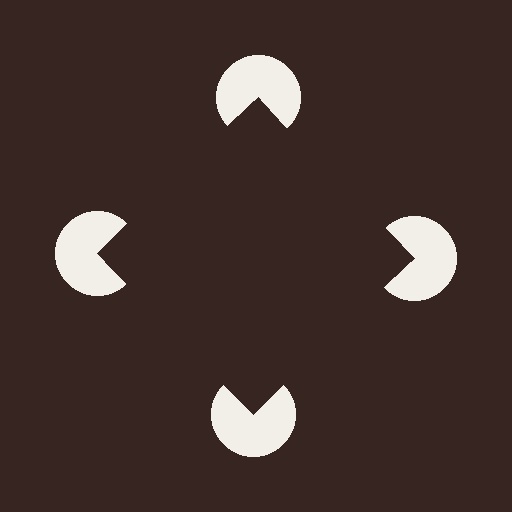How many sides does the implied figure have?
4 sides.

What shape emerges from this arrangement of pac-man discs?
An illusory square — its edges are inferred from the aligned wedge cuts in the pac-man discs, not physically drawn.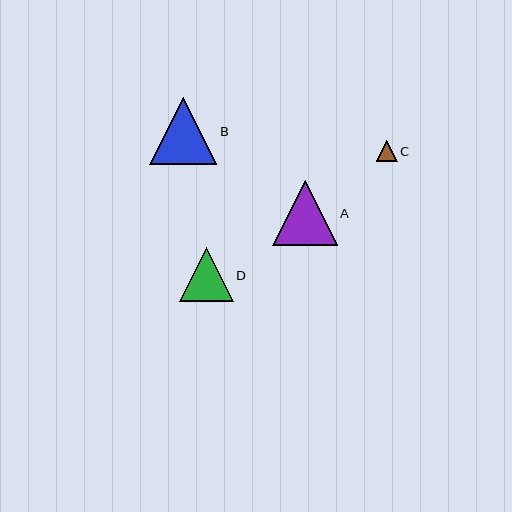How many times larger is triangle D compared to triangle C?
Triangle D is approximately 2.6 times the size of triangle C.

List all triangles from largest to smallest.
From largest to smallest: B, A, D, C.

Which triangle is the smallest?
Triangle C is the smallest with a size of approximately 21 pixels.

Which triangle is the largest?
Triangle B is the largest with a size of approximately 67 pixels.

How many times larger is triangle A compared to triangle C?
Triangle A is approximately 3.1 times the size of triangle C.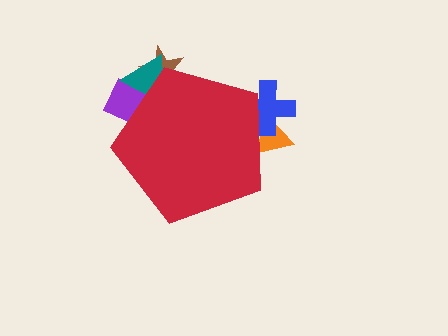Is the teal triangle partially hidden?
Yes, the teal triangle is partially hidden behind the red pentagon.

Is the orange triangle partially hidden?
Yes, the orange triangle is partially hidden behind the red pentagon.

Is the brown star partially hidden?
Yes, the brown star is partially hidden behind the red pentagon.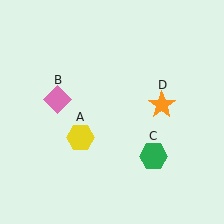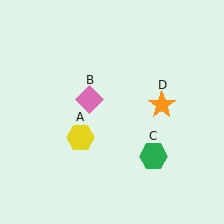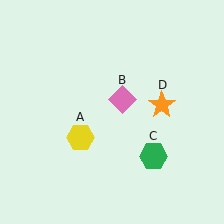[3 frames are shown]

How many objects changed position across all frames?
1 object changed position: pink diamond (object B).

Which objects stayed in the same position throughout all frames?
Yellow hexagon (object A) and green hexagon (object C) and orange star (object D) remained stationary.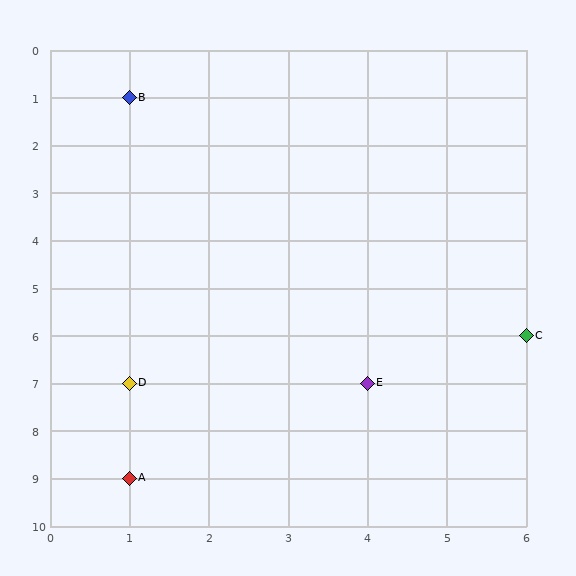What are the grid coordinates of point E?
Point E is at grid coordinates (4, 7).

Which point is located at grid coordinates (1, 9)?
Point A is at (1, 9).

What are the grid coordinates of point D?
Point D is at grid coordinates (1, 7).